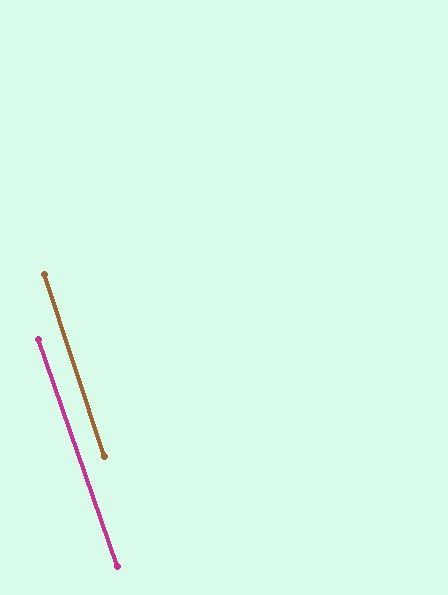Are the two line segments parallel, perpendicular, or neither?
Parallel — their directions differ by only 0.9°.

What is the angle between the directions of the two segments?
Approximately 1 degree.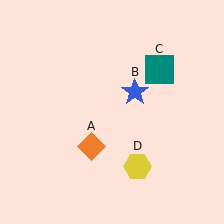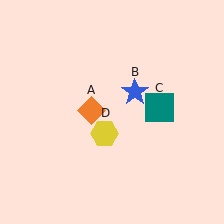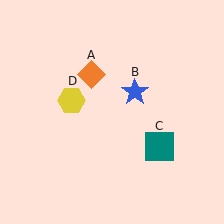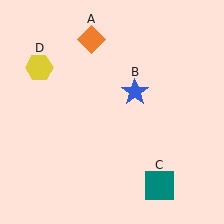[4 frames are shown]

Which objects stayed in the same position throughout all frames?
Blue star (object B) remained stationary.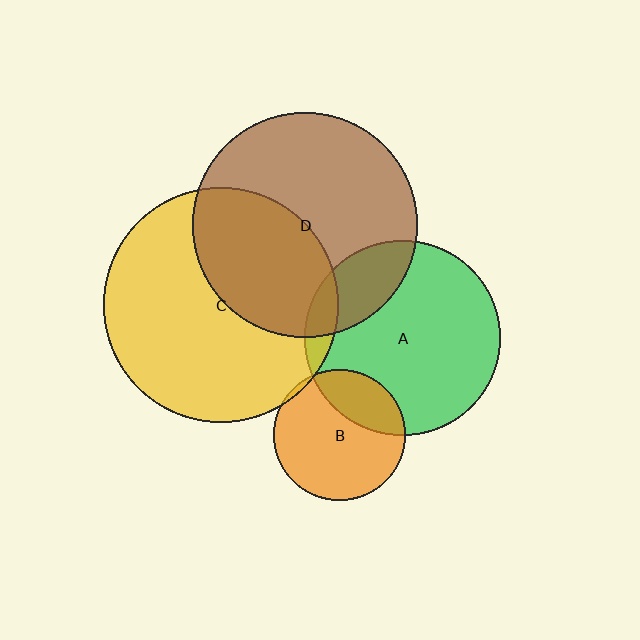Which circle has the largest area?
Circle C (yellow).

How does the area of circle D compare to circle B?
Approximately 2.9 times.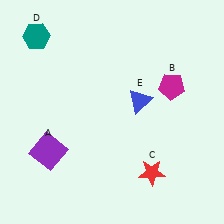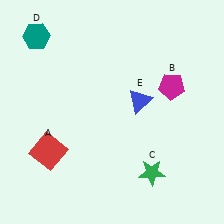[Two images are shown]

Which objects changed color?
A changed from purple to red. C changed from red to green.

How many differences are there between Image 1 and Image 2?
There are 2 differences between the two images.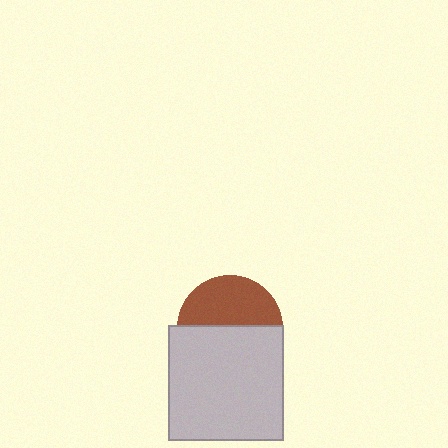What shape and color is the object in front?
The object in front is a light gray square.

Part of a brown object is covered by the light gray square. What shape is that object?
It is a circle.